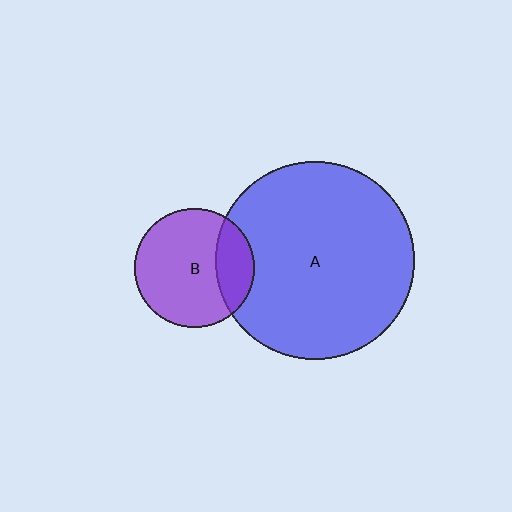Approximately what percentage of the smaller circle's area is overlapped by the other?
Approximately 25%.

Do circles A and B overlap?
Yes.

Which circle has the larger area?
Circle A (blue).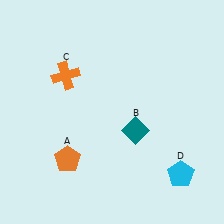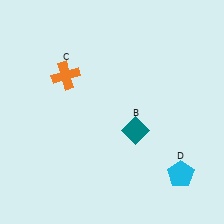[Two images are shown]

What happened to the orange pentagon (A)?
The orange pentagon (A) was removed in Image 2. It was in the bottom-left area of Image 1.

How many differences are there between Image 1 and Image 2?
There is 1 difference between the two images.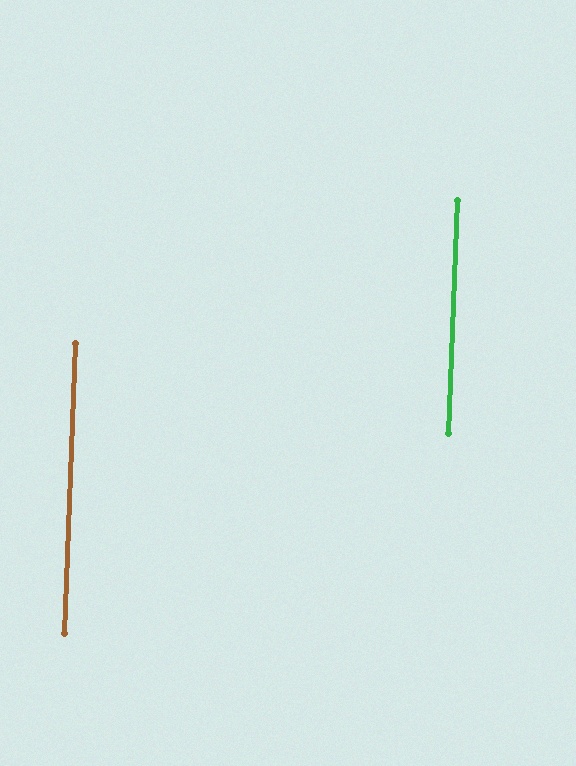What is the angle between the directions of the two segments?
Approximately 0 degrees.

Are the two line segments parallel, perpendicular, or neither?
Parallel — their directions differ by only 0.3°.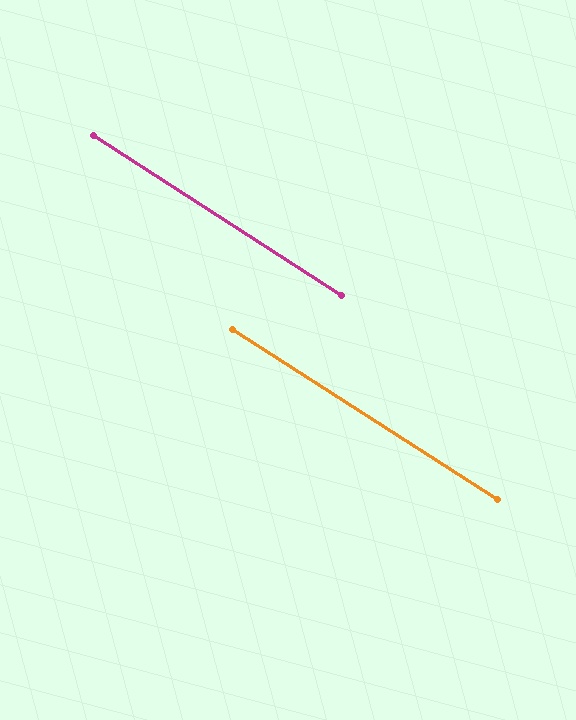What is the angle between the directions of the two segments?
Approximately 0 degrees.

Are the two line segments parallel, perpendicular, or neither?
Parallel — their directions differ by only 0.2°.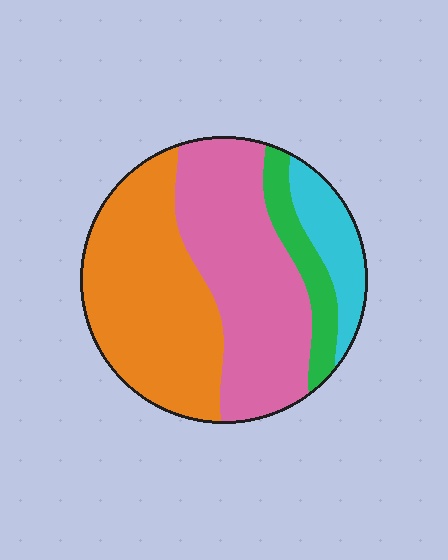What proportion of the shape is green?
Green covers roughly 10% of the shape.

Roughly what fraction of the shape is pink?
Pink covers around 40% of the shape.